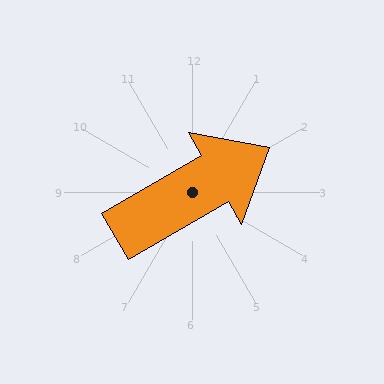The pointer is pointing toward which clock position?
Roughly 2 o'clock.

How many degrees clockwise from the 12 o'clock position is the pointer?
Approximately 60 degrees.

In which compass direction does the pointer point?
Northeast.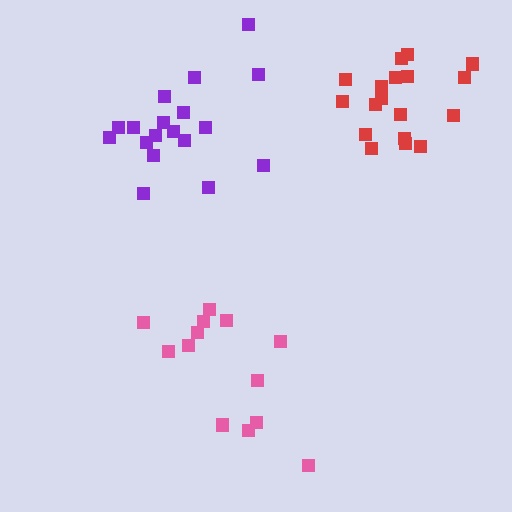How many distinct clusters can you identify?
There are 3 distinct clusters.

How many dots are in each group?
Group 1: 18 dots, Group 2: 13 dots, Group 3: 18 dots (49 total).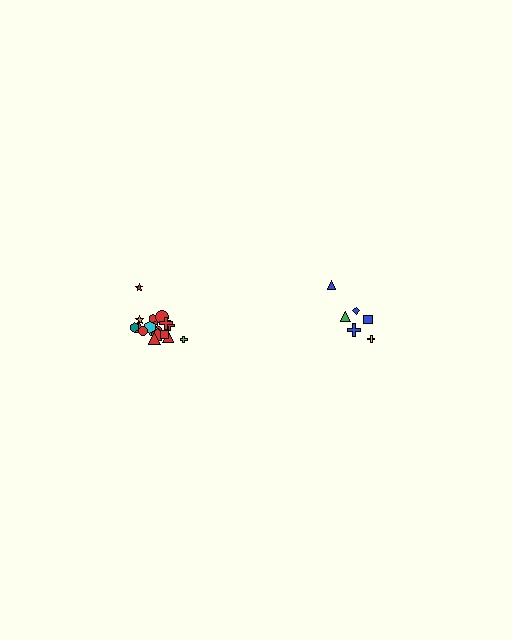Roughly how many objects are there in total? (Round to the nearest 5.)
Roughly 25 objects in total.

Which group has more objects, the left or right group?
The left group.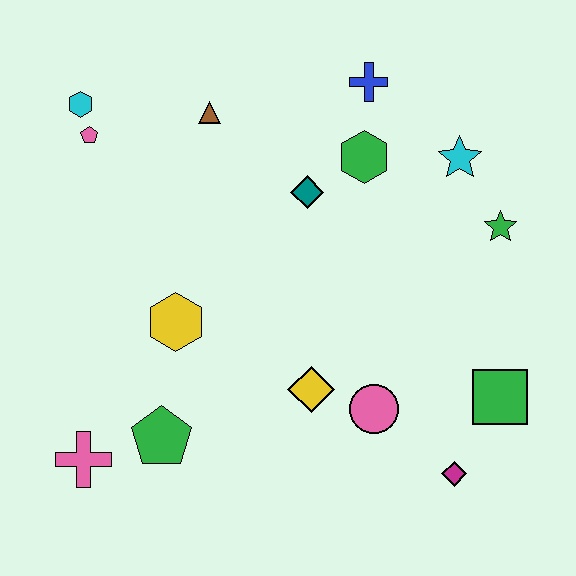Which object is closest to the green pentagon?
The pink cross is closest to the green pentagon.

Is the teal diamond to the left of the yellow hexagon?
No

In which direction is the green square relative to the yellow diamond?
The green square is to the right of the yellow diamond.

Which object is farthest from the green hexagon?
The pink cross is farthest from the green hexagon.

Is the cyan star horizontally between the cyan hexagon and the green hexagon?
No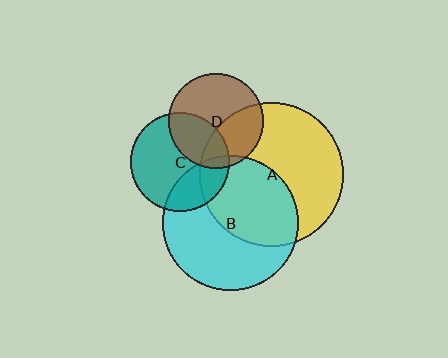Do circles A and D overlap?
Yes.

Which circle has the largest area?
Circle A (yellow).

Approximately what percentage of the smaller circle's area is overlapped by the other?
Approximately 35%.